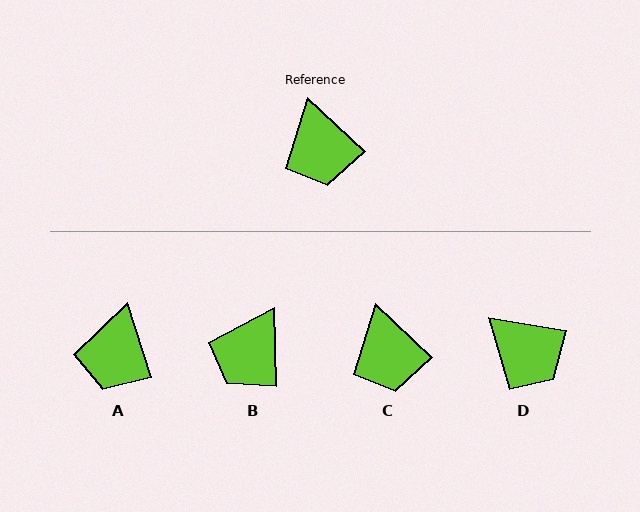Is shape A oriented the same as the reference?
No, it is off by about 29 degrees.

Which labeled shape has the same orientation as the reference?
C.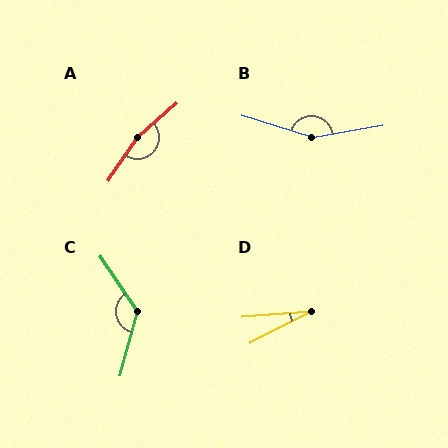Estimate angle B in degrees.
Approximately 153 degrees.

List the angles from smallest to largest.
D (22°), C (131°), B (153°), A (166°).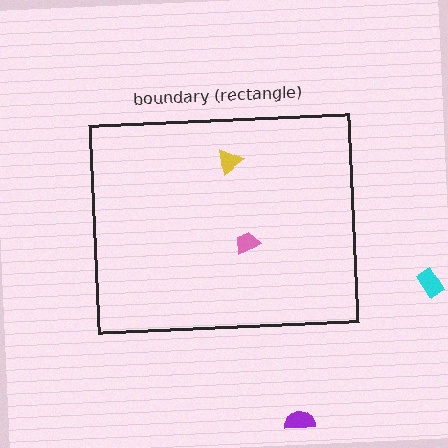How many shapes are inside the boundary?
2 inside, 2 outside.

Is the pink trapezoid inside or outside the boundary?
Inside.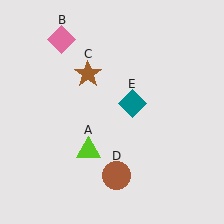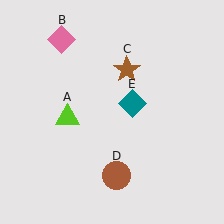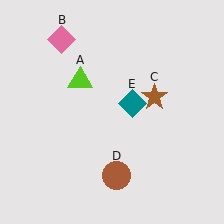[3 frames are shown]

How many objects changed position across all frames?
2 objects changed position: lime triangle (object A), brown star (object C).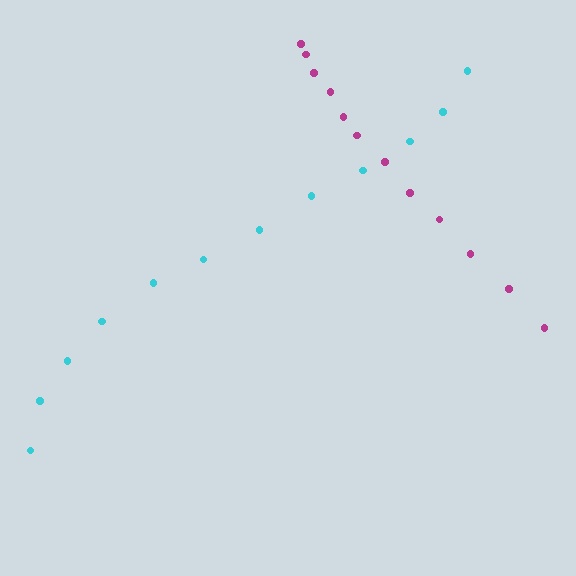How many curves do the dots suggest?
There are 2 distinct paths.